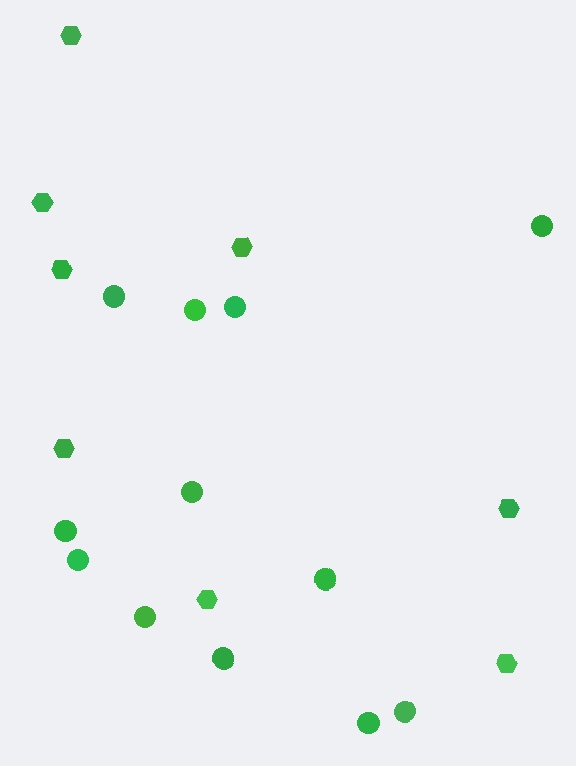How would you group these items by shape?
There are 2 groups: one group of hexagons (8) and one group of circles (12).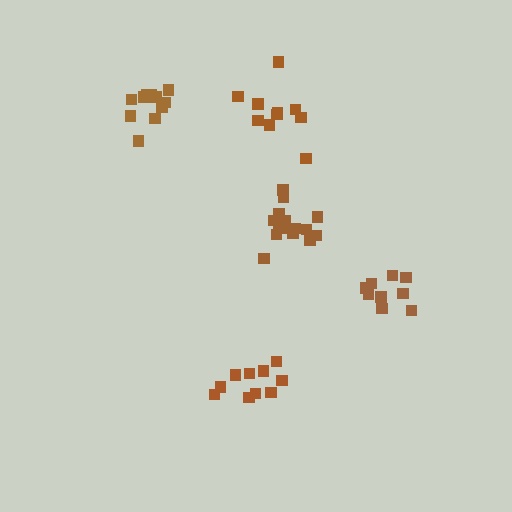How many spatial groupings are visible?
There are 5 spatial groupings.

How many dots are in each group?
Group 1: 10 dots, Group 2: 10 dots, Group 3: 9 dots, Group 4: 15 dots, Group 5: 12 dots (56 total).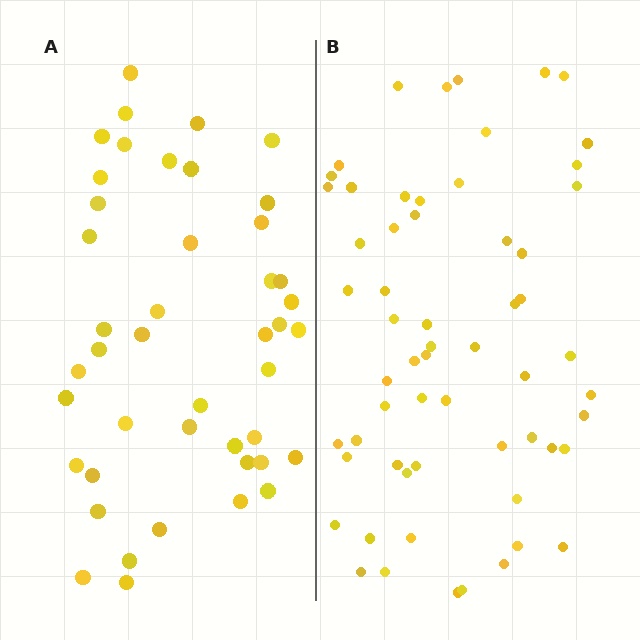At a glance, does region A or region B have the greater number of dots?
Region B (the right region) has more dots.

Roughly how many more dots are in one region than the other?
Region B has approximately 15 more dots than region A.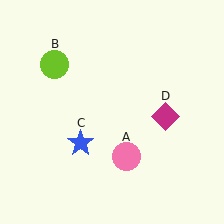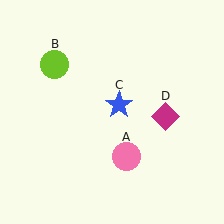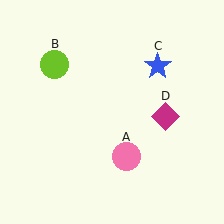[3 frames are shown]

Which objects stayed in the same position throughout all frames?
Pink circle (object A) and lime circle (object B) and magenta diamond (object D) remained stationary.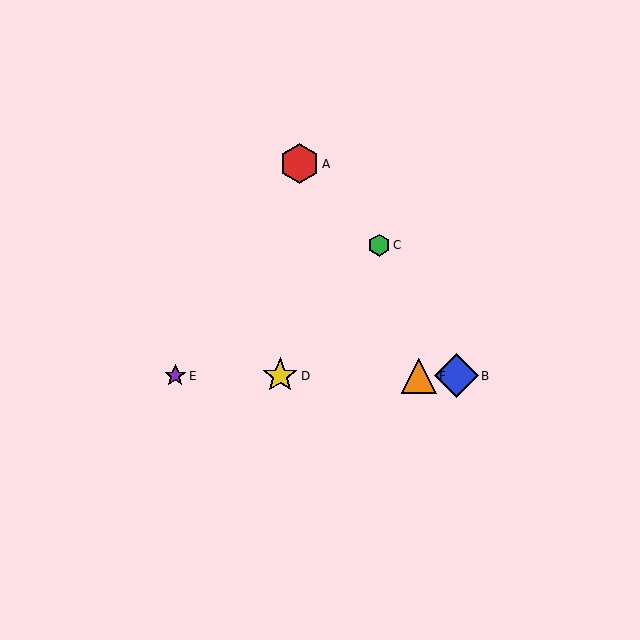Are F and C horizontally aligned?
No, F is at y≈376 and C is at y≈245.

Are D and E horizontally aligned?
Yes, both are at y≈376.